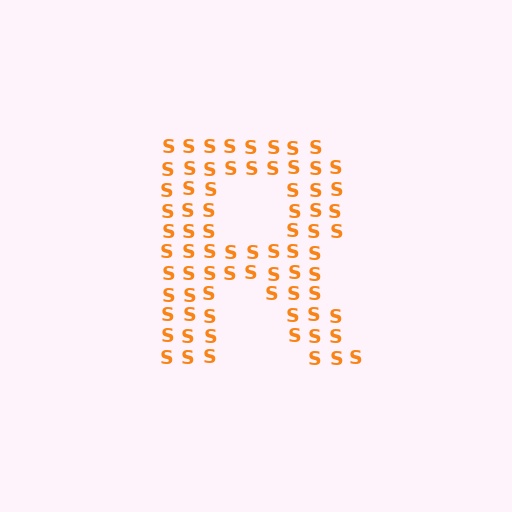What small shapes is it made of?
It is made of small letter S's.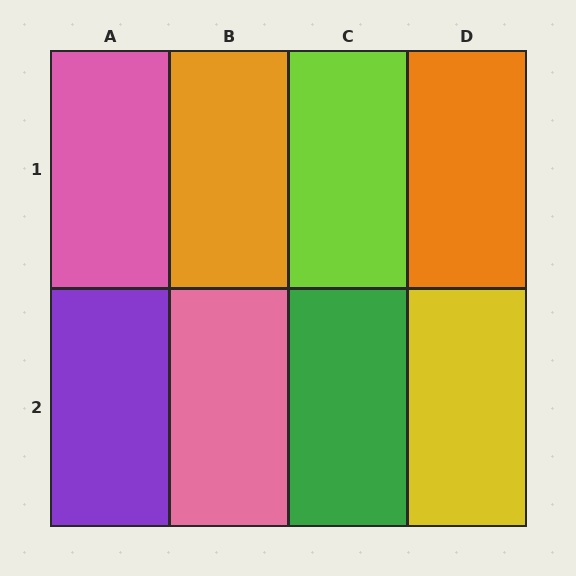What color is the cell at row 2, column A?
Purple.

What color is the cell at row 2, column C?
Green.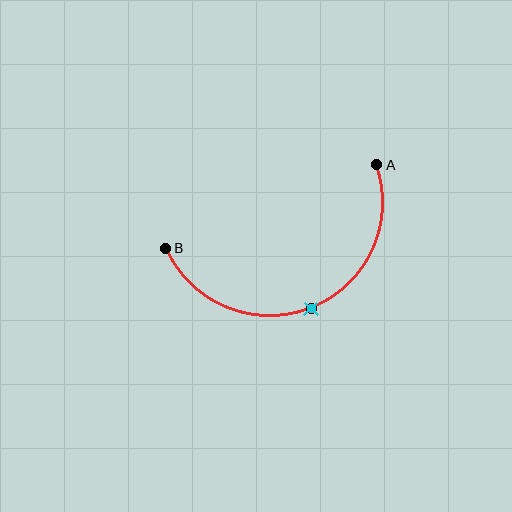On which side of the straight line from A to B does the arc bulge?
The arc bulges below the straight line connecting A and B.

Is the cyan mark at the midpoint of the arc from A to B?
Yes. The cyan mark lies on the arc at equal arc-length from both A and B — it is the arc midpoint.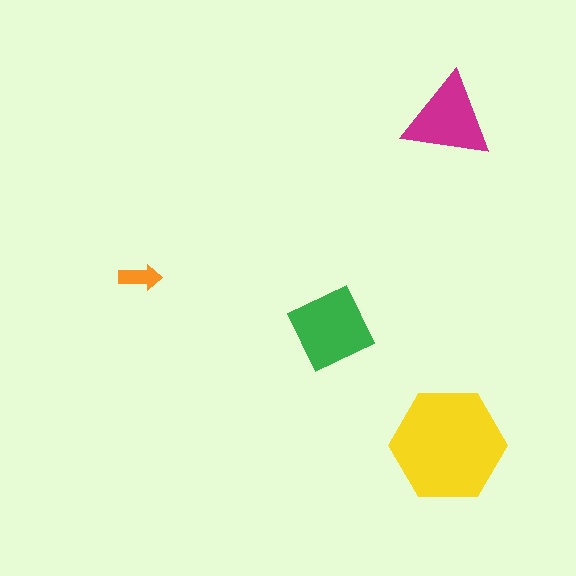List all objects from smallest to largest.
The orange arrow, the magenta triangle, the green square, the yellow hexagon.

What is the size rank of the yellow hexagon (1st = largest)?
1st.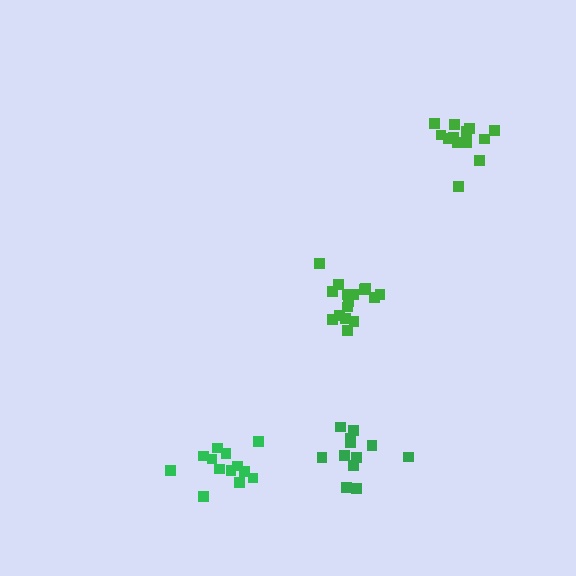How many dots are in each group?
Group 1: 14 dots, Group 2: 13 dots, Group 3: 17 dots, Group 4: 12 dots (56 total).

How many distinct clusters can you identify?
There are 4 distinct clusters.